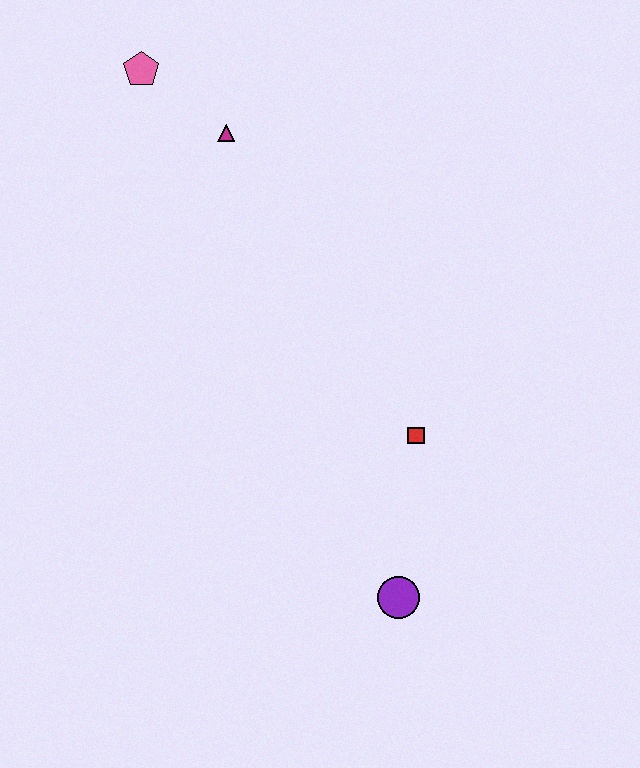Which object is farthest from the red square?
The pink pentagon is farthest from the red square.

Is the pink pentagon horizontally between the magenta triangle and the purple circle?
No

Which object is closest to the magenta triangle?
The pink pentagon is closest to the magenta triangle.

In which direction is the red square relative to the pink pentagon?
The red square is below the pink pentagon.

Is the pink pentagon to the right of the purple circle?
No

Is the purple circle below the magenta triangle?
Yes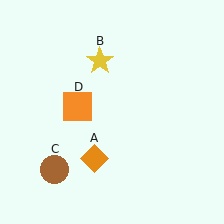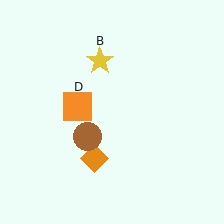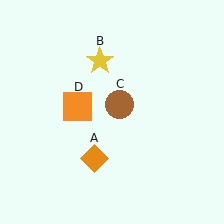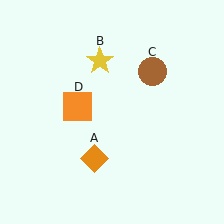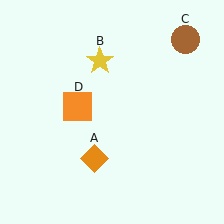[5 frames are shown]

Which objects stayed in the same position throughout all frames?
Orange diamond (object A) and yellow star (object B) and orange square (object D) remained stationary.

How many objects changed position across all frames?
1 object changed position: brown circle (object C).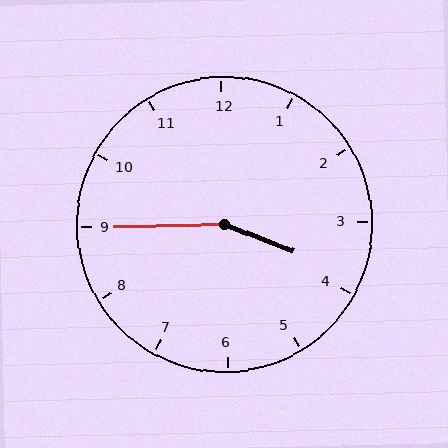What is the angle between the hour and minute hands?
Approximately 158 degrees.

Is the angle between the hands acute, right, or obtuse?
It is obtuse.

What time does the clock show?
3:45.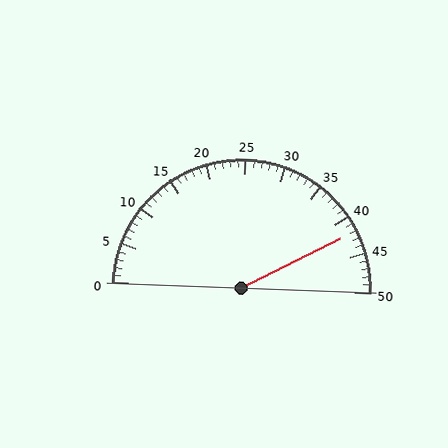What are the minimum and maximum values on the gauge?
The gauge ranges from 0 to 50.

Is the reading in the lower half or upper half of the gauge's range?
The reading is in the upper half of the range (0 to 50).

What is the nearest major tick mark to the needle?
The nearest major tick mark is 40.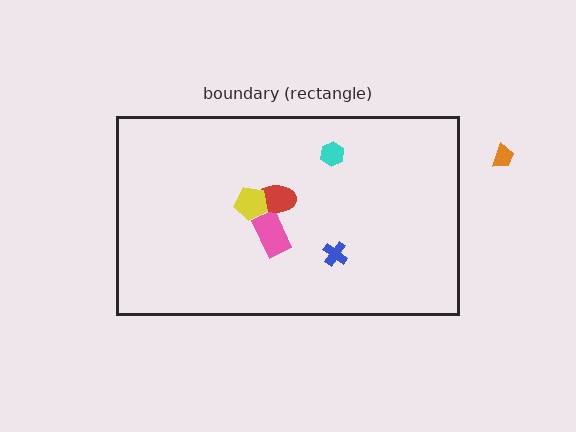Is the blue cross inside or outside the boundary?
Inside.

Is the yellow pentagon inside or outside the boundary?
Inside.